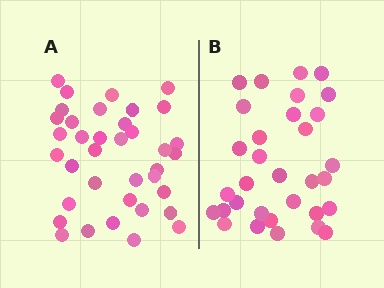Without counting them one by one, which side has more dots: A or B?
Region A (the left region) has more dots.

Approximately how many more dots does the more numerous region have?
Region A has about 5 more dots than region B.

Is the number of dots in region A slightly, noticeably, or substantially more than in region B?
Region A has only slightly more — the two regions are fairly close. The ratio is roughly 1.2 to 1.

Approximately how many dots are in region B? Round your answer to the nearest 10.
About 30 dots. (The exact count is 32, which rounds to 30.)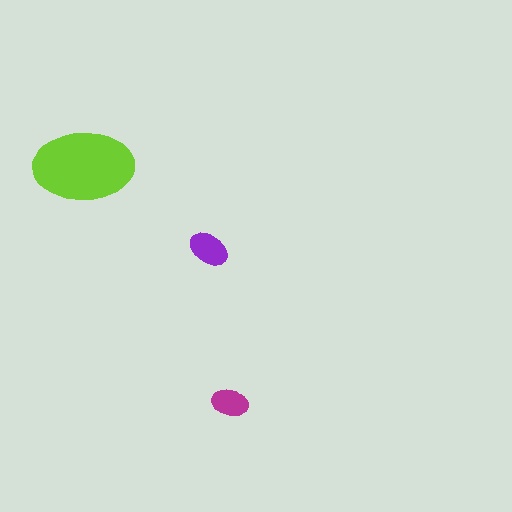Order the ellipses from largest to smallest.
the lime one, the purple one, the magenta one.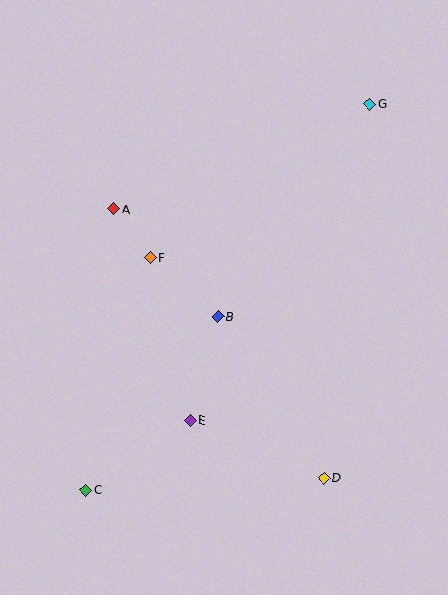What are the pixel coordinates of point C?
Point C is at (86, 490).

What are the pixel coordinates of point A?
Point A is at (114, 209).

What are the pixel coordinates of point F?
Point F is at (150, 258).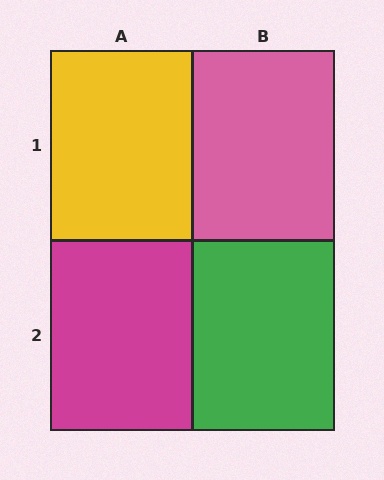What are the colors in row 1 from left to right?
Yellow, pink.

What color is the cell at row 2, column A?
Magenta.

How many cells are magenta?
1 cell is magenta.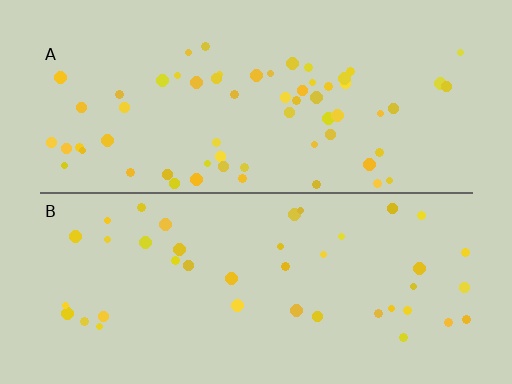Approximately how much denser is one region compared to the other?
Approximately 1.5× — region A over region B.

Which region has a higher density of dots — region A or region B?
A (the top).